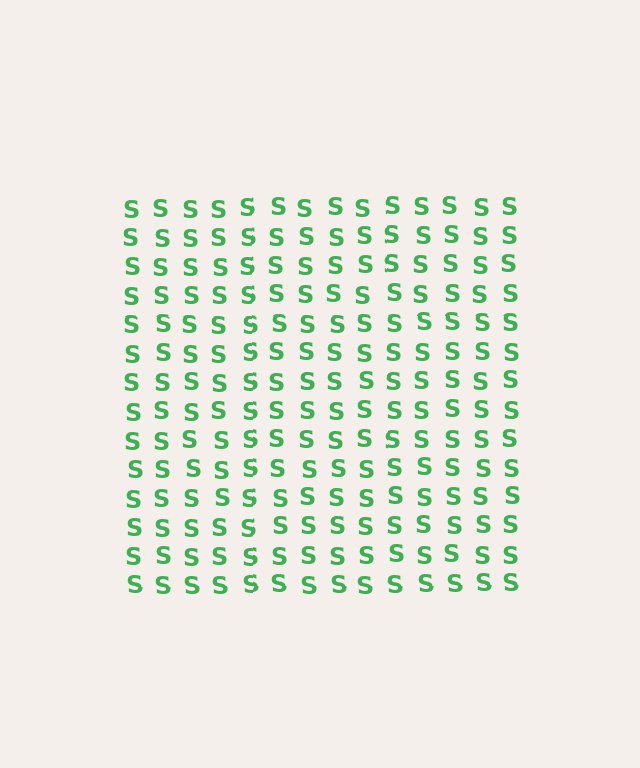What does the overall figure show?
The overall figure shows a square.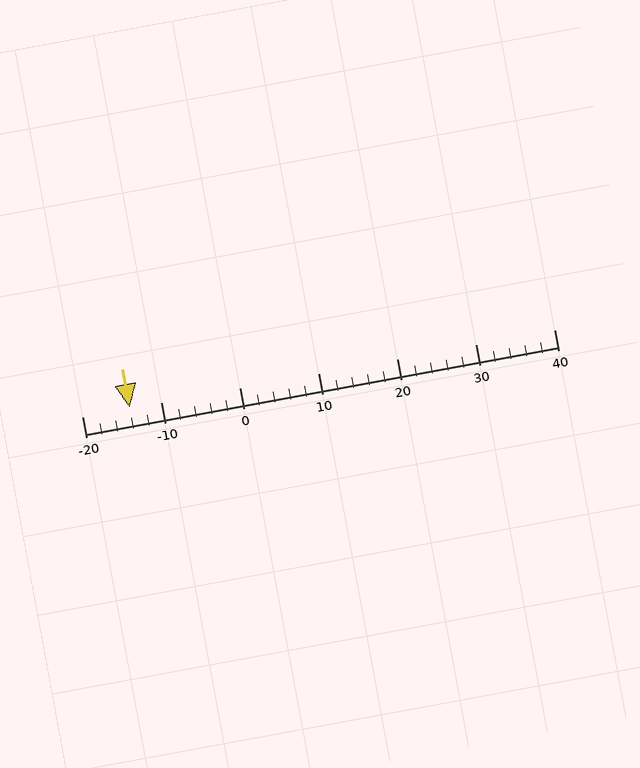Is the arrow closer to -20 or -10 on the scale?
The arrow is closer to -10.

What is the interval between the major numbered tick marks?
The major tick marks are spaced 10 units apart.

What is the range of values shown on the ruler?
The ruler shows values from -20 to 40.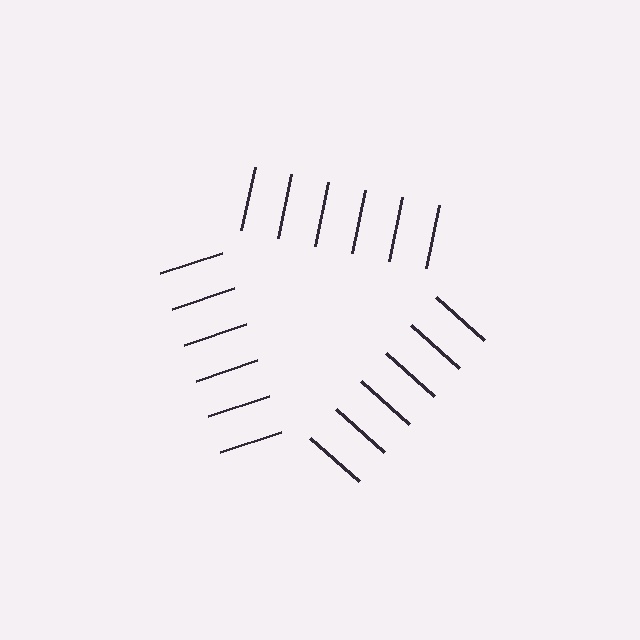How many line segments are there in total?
18 — 6 along each of the 3 edges.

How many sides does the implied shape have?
3 sides — the line-ends trace a triangle.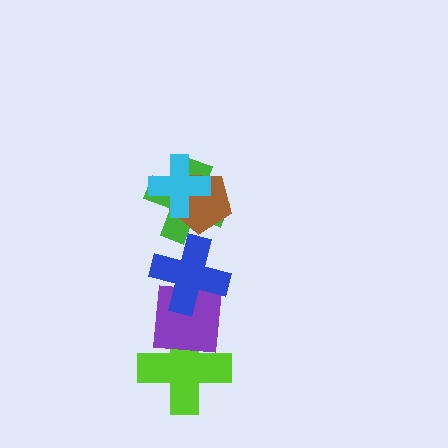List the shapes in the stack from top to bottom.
From top to bottom: the cyan cross, the brown pentagon, the green cross, the blue cross, the purple square, the lime cross.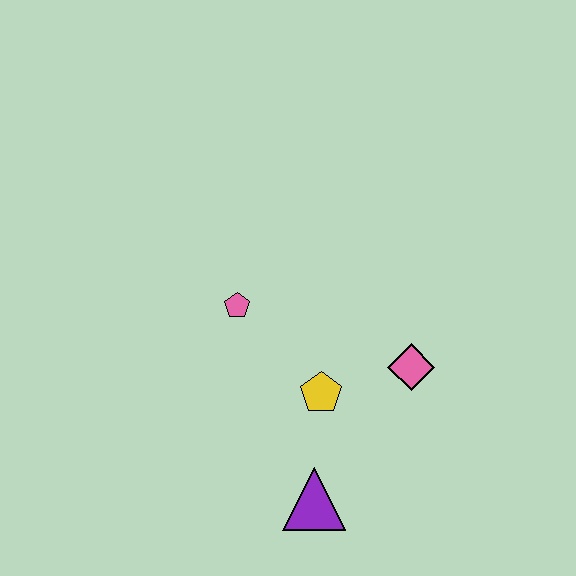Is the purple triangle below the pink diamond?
Yes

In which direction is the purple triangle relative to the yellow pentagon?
The purple triangle is below the yellow pentagon.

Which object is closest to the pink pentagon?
The yellow pentagon is closest to the pink pentagon.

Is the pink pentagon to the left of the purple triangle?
Yes